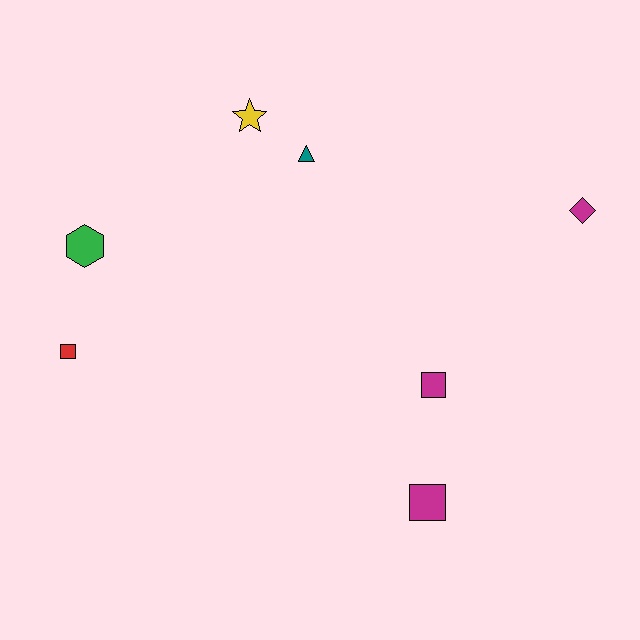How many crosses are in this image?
There are no crosses.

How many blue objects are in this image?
There are no blue objects.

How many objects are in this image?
There are 7 objects.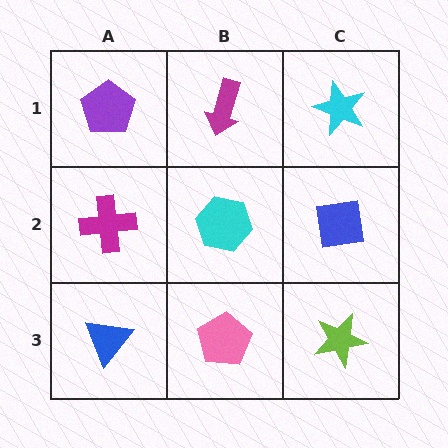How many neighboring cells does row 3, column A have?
2.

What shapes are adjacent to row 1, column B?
A cyan hexagon (row 2, column B), a purple pentagon (row 1, column A), a cyan star (row 1, column C).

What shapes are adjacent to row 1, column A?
A magenta cross (row 2, column A), a magenta arrow (row 1, column B).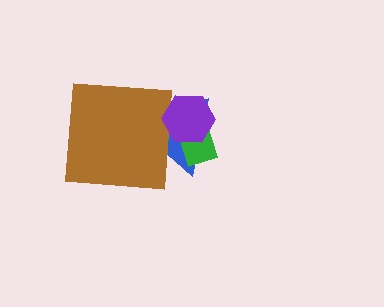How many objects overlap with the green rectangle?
2 objects overlap with the green rectangle.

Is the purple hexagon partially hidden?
No, no other shape covers it.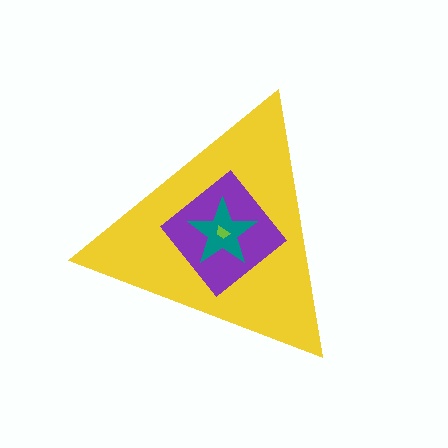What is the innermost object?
The lime trapezoid.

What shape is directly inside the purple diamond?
The teal star.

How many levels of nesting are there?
4.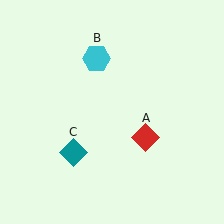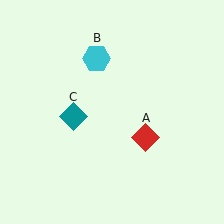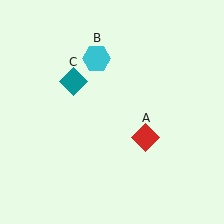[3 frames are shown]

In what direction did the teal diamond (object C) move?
The teal diamond (object C) moved up.